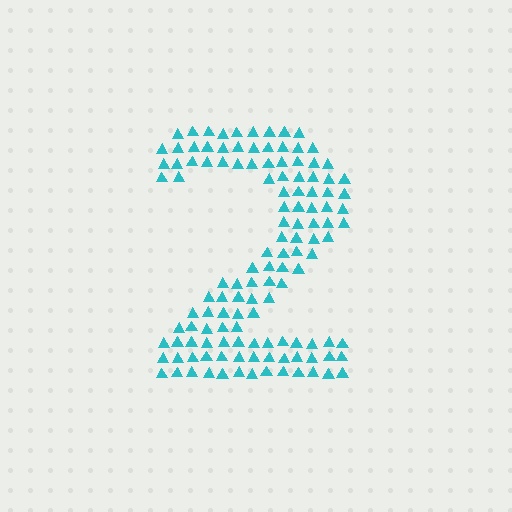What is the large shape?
The large shape is the digit 2.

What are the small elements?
The small elements are triangles.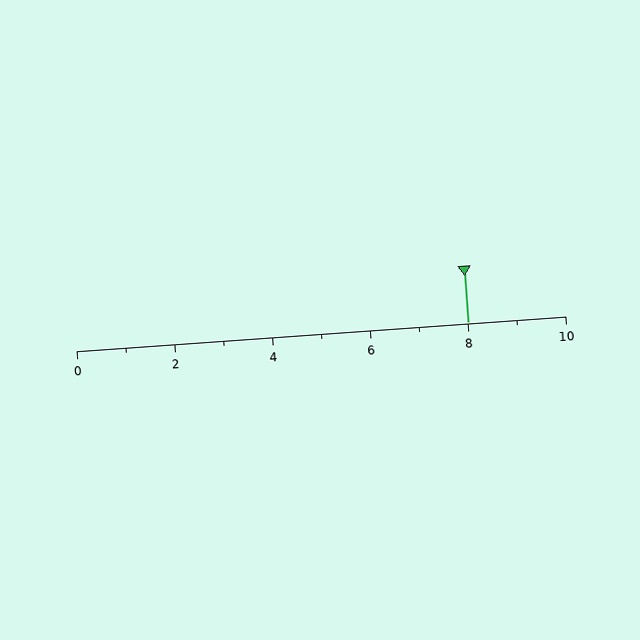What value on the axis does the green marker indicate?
The marker indicates approximately 8.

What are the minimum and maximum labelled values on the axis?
The axis runs from 0 to 10.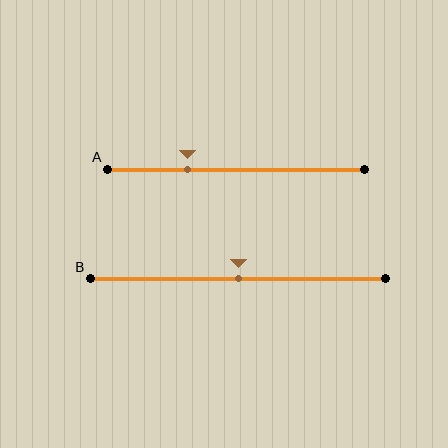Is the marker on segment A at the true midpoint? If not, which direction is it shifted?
No, the marker on segment A is shifted to the left by about 19% of the segment length.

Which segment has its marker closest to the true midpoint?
Segment B has its marker closest to the true midpoint.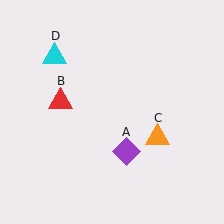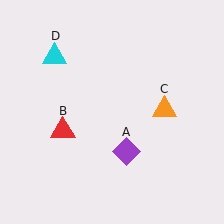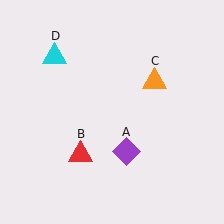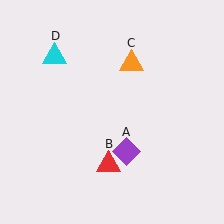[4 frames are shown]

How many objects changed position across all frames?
2 objects changed position: red triangle (object B), orange triangle (object C).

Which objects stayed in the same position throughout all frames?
Purple diamond (object A) and cyan triangle (object D) remained stationary.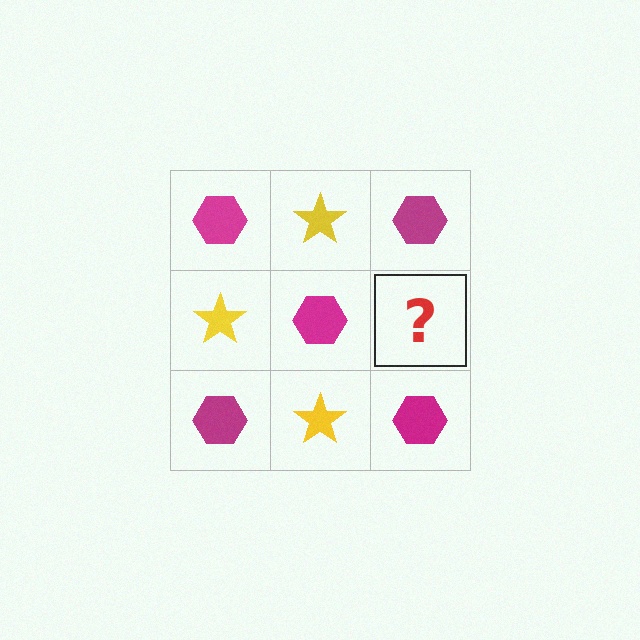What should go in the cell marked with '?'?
The missing cell should contain a yellow star.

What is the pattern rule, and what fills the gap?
The rule is that it alternates magenta hexagon and yellow star in a checkerboard pattern. The gap should be filled with a yellow star.